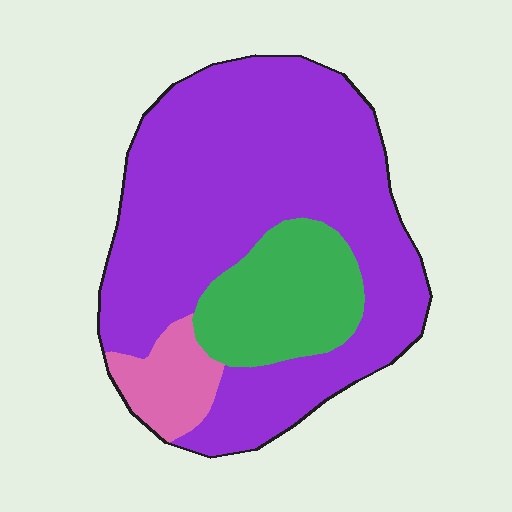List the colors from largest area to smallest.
From largest to smallest: purple, green, pink.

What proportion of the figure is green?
Green covers roughly 20% of the figure.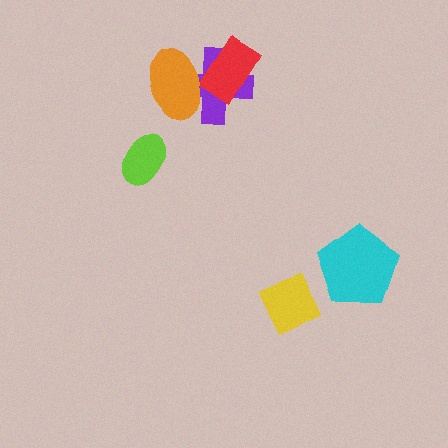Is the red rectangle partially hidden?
Yes, it is partially covered by another shape.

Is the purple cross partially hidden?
Yes, it is partially covered by another shape.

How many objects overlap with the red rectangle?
2 objects overlap with the red rectangle.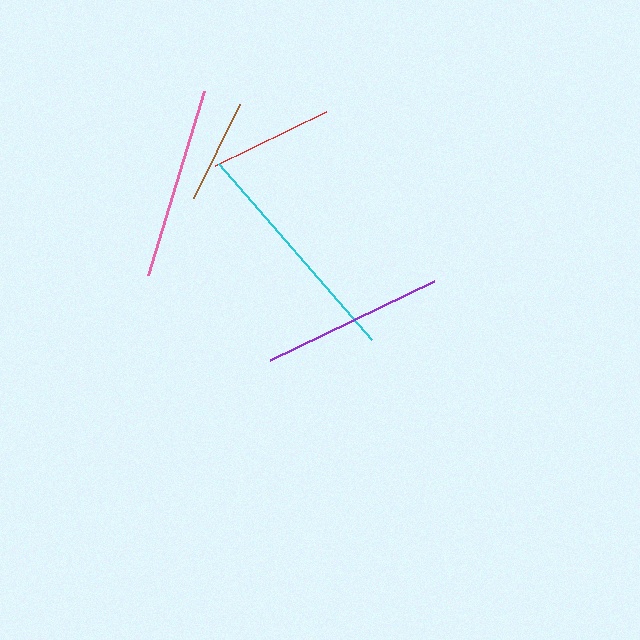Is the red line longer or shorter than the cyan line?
The cyan line is longer than the red line.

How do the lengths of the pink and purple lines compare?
The pink and purple lines are approximately the same length.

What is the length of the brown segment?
The brown segment is approximately 104 pixels long.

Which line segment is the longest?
The cyan line is the longest at approximately 234 pixels.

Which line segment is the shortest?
The brown line is the shortest at approximately 104 pixels.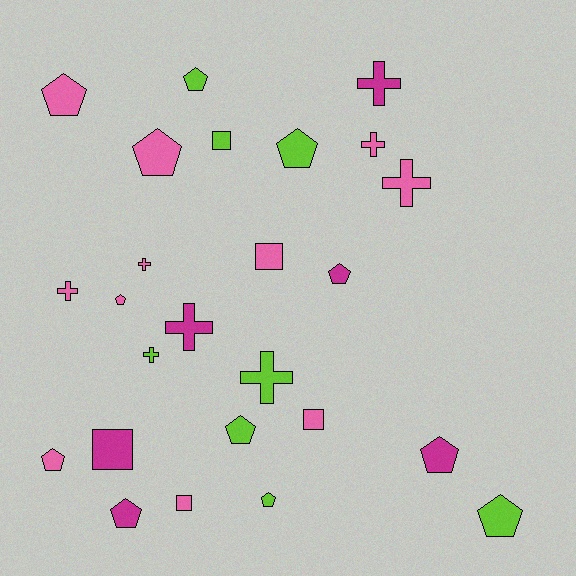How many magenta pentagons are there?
There are 3 magenta pentagons.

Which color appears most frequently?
Pink, with 11 objects.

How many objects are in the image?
There are 25 objects.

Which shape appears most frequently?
Pentagon, with 12 objects.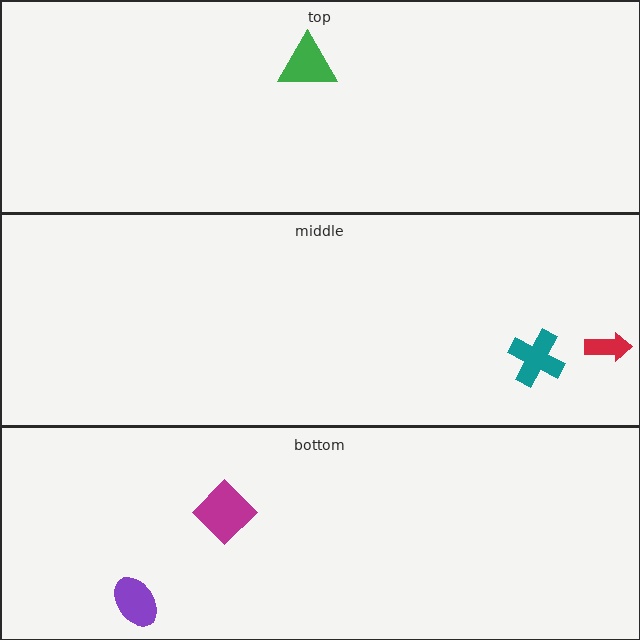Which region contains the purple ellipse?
The bottom region.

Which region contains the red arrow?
The middle region.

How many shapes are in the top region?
1.